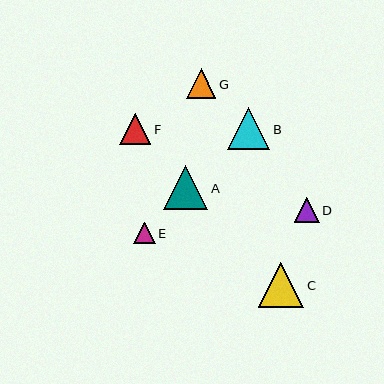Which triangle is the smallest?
Triangle E is the smallest with a size of approximately 21 pixels.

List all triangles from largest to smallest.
From largest to smallest: C, A, B, F, G, D, E.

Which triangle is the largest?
Triangle C is the largest with a size of approximately 45 pixels.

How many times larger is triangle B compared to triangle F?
Triangle B is approximately 1.3 times the size of triangle F.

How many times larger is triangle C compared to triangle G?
Triangle C is approximately 1.5 times the size of triangle G.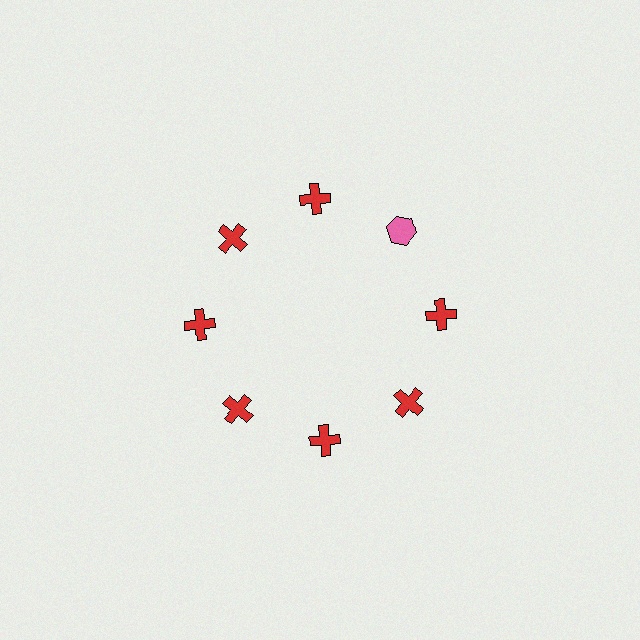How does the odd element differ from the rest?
It differs in both color (pink instead of red) and shape (hexagon instead of cross).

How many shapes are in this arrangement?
There are 8 shapes arranged in a ring pattern.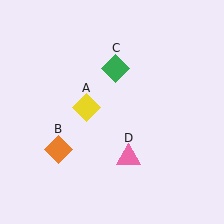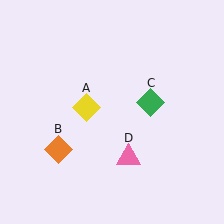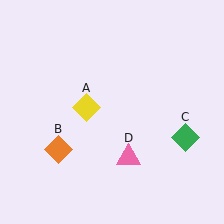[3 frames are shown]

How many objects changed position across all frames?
1 object changed position: green diamond (object C).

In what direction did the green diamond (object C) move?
The green diamond (object C) moved down and to the right.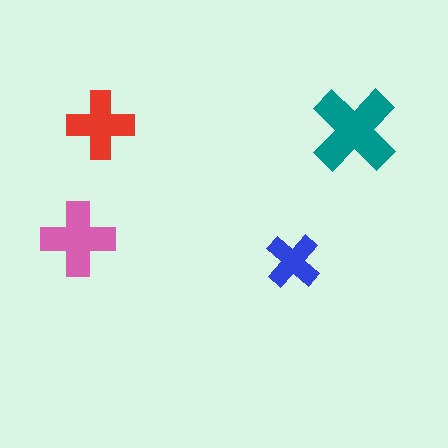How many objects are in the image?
There are 4 objects in the image.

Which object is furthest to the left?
The pink cross is leftmost.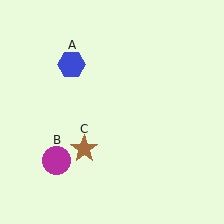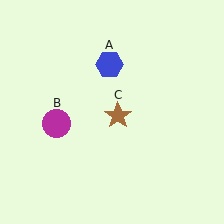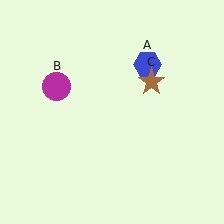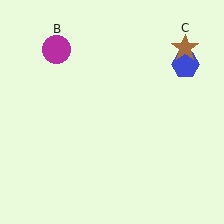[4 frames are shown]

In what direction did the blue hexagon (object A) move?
The blue hexagon (object A) moved right.